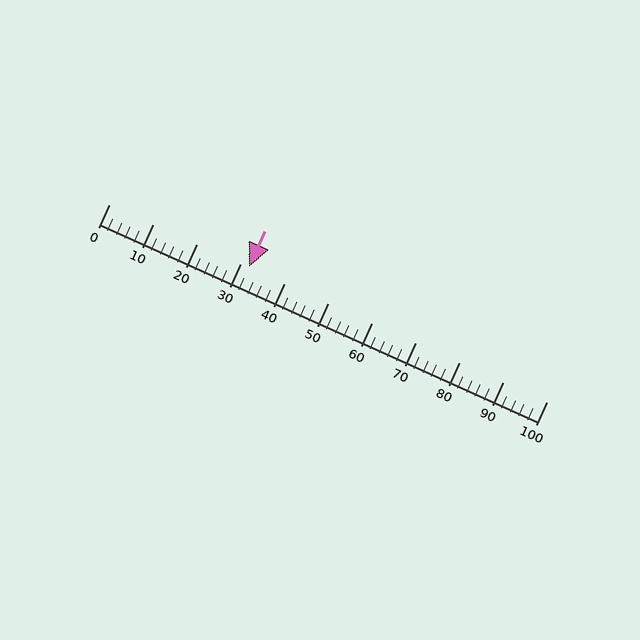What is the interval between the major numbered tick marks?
The major tick marks are spaced 10 units apart.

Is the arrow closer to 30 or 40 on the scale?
The arrow is closer to 30.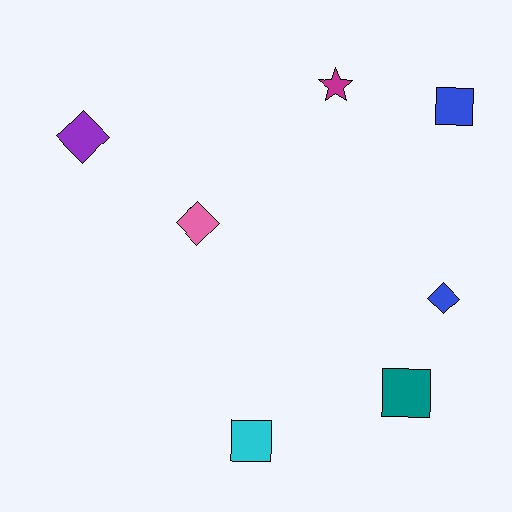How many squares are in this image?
There are 3 squares.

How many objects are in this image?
There are 7 objects.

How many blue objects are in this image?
There are 2 blue objects.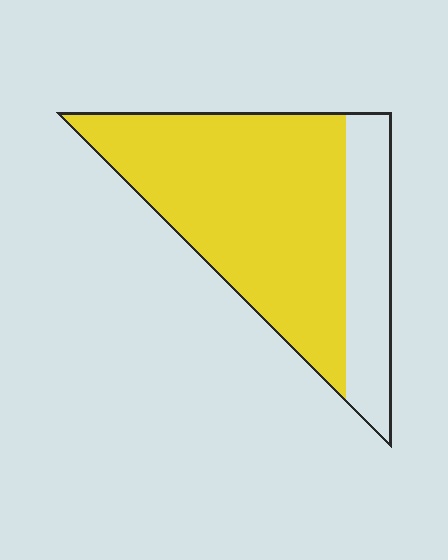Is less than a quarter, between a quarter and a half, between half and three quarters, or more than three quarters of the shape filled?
Between half and three quarters.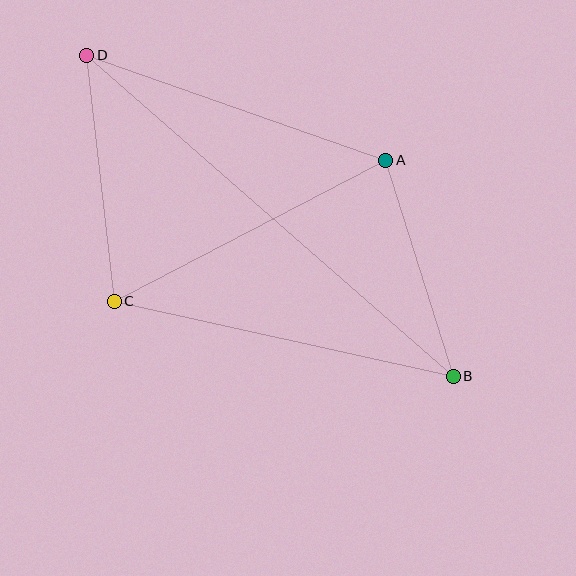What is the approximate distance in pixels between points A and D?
The distance between A and D is approximately 317 pixels.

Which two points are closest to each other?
Points A and B are closest to each other.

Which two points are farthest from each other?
Points B and D are farthest from each other.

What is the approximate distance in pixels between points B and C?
The distance between B and C is approximately 347 pixels.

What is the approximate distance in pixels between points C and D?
The distance between C and D is approximately 248 pixels.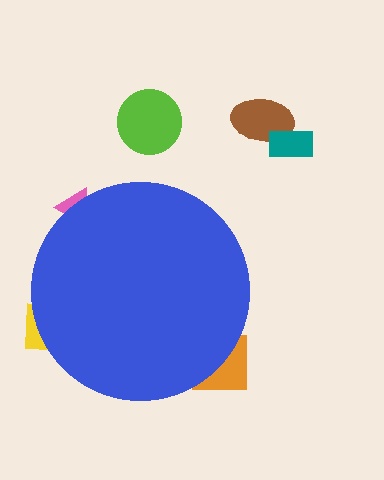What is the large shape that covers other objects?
A blue circle.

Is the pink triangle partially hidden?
Yes, the pink triangle is partially hidden behind the blue circle.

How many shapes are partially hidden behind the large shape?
3 shapes are partially hidden.